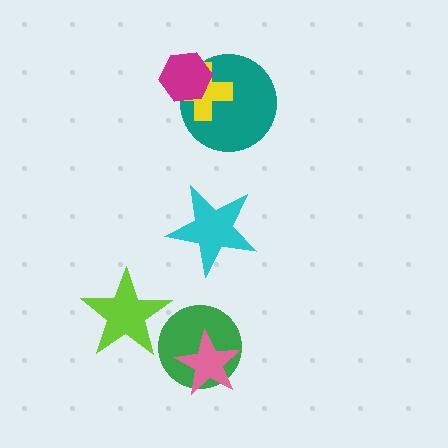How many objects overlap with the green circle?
2 objects overlap with the green circle.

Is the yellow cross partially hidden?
Yes, it is partially covered by another shape.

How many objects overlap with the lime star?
1 object overlaps with the lime star.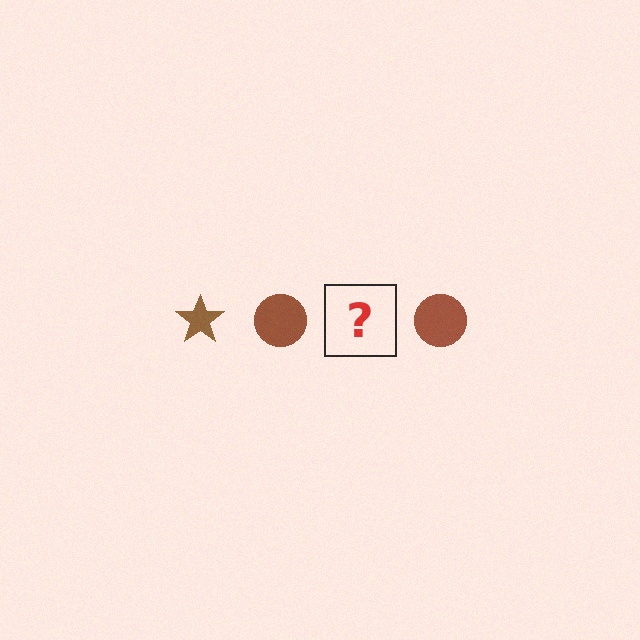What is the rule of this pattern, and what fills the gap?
The rule is that the pattern cycles through star, circle shapes in brown. The gap should be filled with a brown star.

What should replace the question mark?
The question mark should be replaced with a brown star.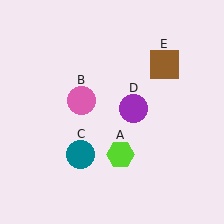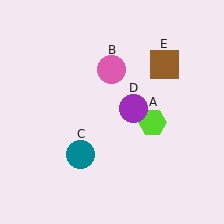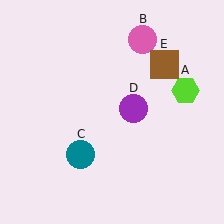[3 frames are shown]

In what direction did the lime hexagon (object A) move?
The lime hexagon (object A) moved up and to the right.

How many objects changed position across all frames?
2 objects changed position: lime hexagon (object A), pink circle (object B).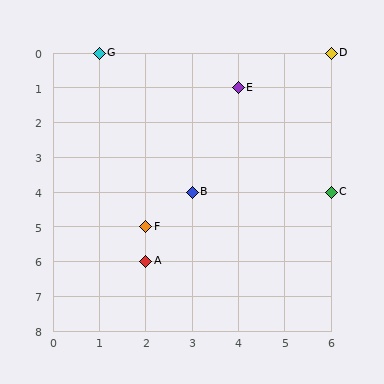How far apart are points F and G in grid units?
Points F and G are 1 column and 5 rows apart (about 5.1 grid units diagonally).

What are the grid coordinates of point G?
Point G is at grid coordinates (1, 0).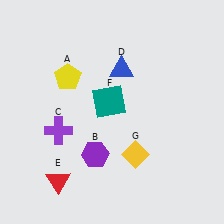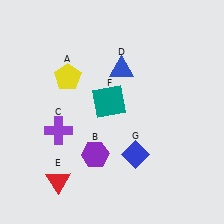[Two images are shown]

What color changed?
The diamond (G) changed from yellow in Image 1 to blue in Image 2.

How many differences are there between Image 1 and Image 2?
There is 1 difference between the two images.